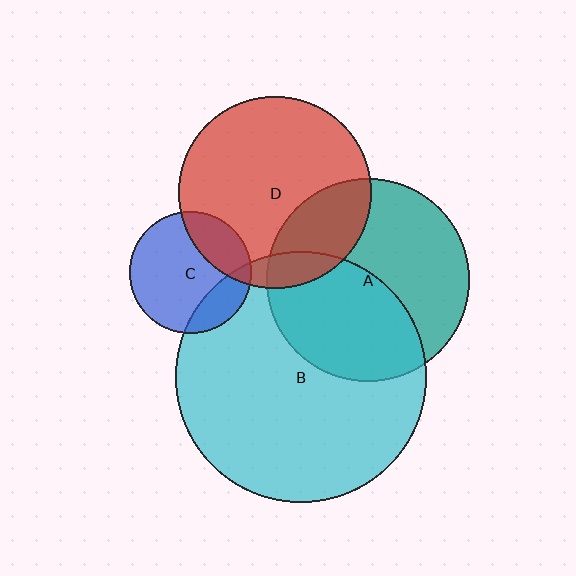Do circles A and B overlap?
Yes.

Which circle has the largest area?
Circle B (cyan).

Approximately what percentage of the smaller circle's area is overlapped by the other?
Approximately 45%.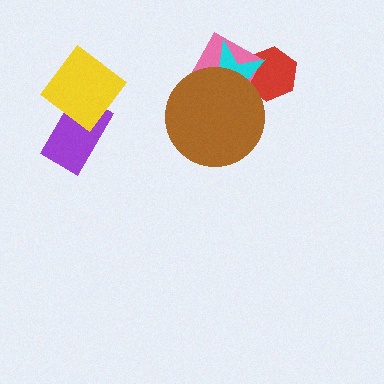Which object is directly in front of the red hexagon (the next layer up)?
The pink rectangle is directly in front of the red hexagon.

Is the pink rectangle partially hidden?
Yes, it is partially covered by another shape.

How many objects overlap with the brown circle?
2 objects overlap with the brown circle.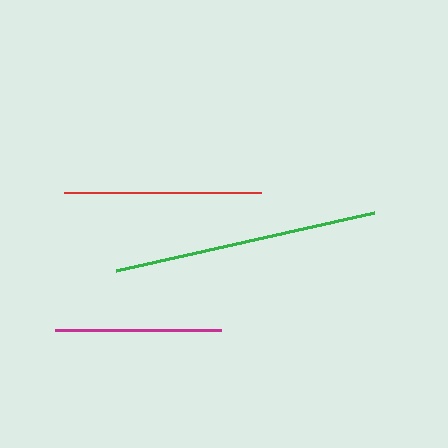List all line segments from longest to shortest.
From longest to shortest: green, red, magenta.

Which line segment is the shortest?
The magenta line is the shortest at approximately 166 pixels.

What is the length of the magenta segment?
The magenta segment is approximately 166 pixels long.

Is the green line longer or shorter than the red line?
The green line is longer than the red line.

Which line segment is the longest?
The green line is the longest at approximately 265 pixels.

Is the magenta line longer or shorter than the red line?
The red line is longer than the magenta line.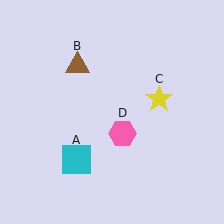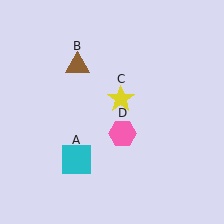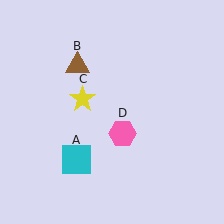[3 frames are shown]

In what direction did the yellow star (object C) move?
The yellow star (object C) moved left.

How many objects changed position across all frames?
1 object changed position: yellow star (object C).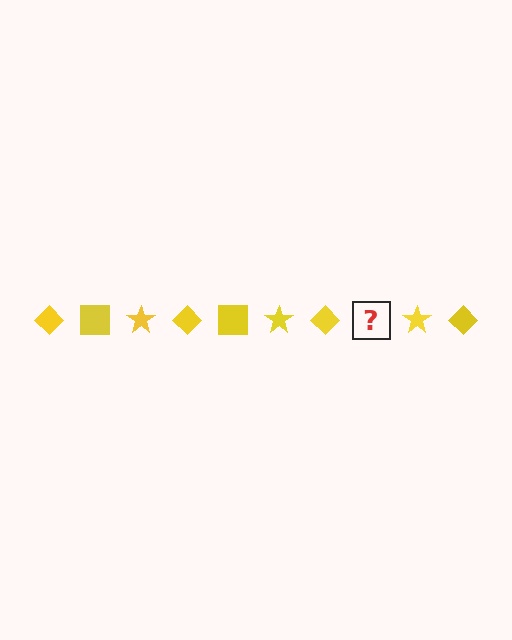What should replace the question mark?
The question mark should be replaced with a yellow square.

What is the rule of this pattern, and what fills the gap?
The rule is that the pattern cycles through diamond, square, star shapes in yellow. The gap should be filled with a yellow square.